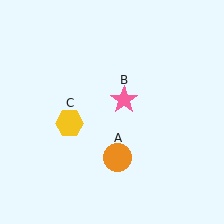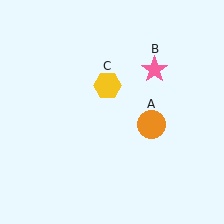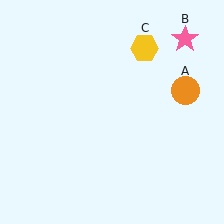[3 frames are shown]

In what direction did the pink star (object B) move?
The pink star (object B) moved up and to the right.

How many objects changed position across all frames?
3 objects changed position: orange circle (object A), pink star (object B), yellow hexagon (object C).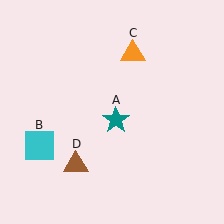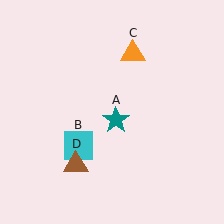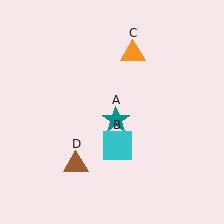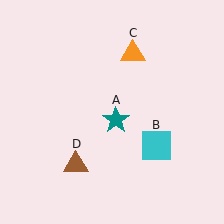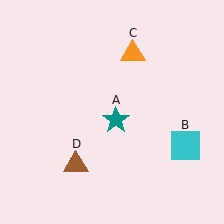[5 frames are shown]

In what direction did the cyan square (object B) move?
The cyan square (object B) moved right.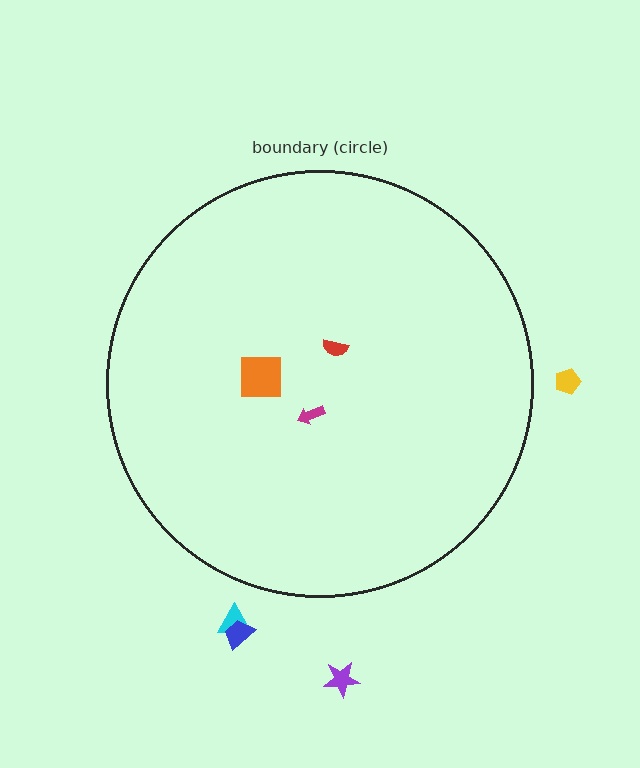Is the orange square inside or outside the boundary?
Inside.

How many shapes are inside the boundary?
3 inside, 4 outside.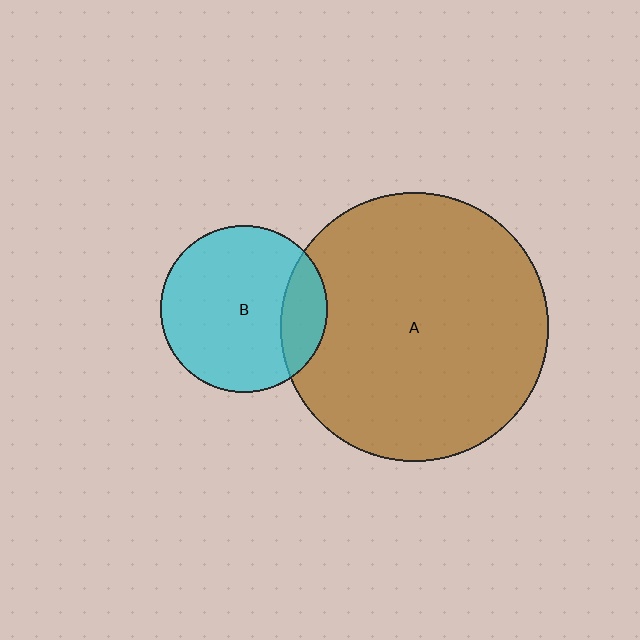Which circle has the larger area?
Circle A (brown).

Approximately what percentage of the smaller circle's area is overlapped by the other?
Approximately 20%.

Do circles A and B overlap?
Yes.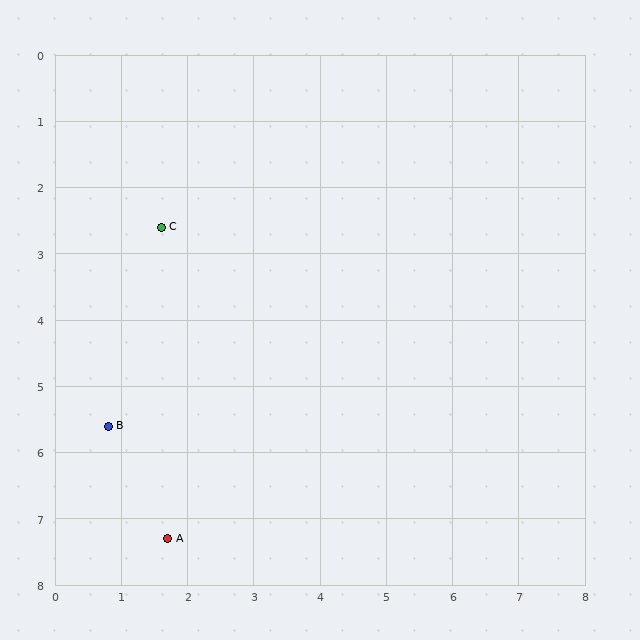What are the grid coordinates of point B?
Point B is at approximately (0.8, 5.6).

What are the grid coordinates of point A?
Point A is at approximately (1.7, 7.3).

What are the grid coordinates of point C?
Point C is at approximately (1.6, 2.6).